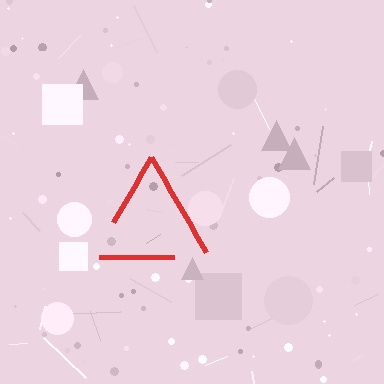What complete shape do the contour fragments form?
The contour fragments form a triangle.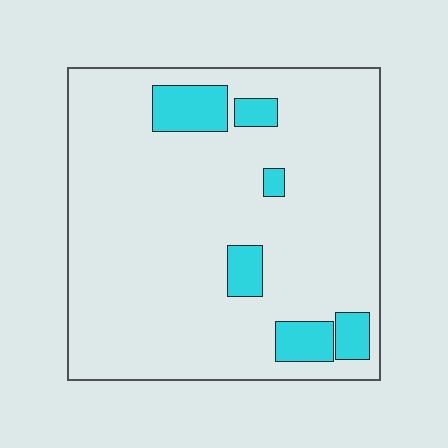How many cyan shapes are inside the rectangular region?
6.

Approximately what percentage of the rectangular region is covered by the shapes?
Approximately 10%.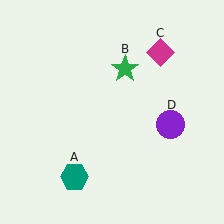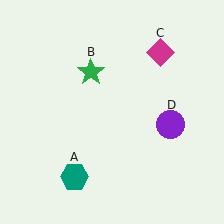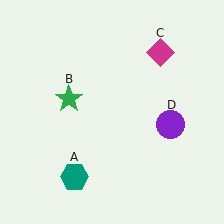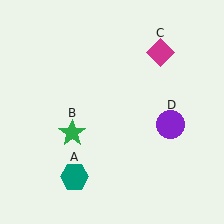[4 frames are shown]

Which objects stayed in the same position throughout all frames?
Teal hexagon (object A) and magenta diamond (object C) and purple circle (object D) remained stationary.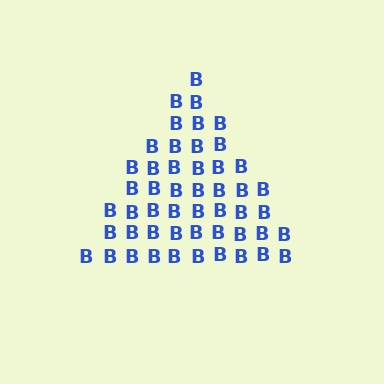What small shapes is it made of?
It is made of small letter B's.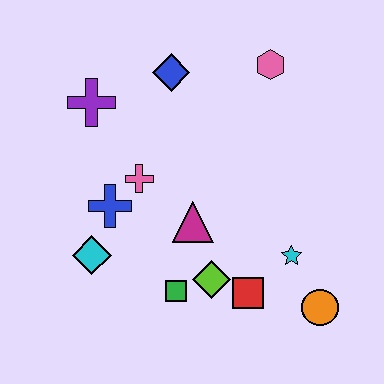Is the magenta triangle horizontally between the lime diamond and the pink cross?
Yes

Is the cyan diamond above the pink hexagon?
No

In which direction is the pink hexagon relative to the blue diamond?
The pink hexagon is to the right of the blue diamond.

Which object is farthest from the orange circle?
The purple cross is farthest from the orange circle.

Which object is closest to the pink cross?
The blue cross is closest to the pink cross.